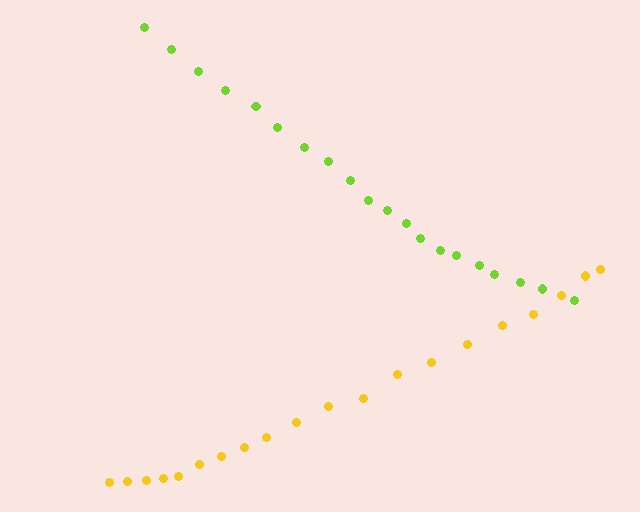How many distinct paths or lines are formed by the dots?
There are 2 distinct paths.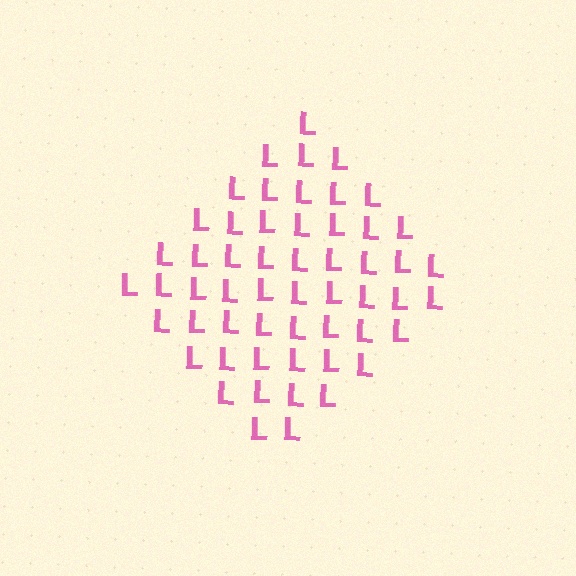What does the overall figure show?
The overall figure shows a diamond.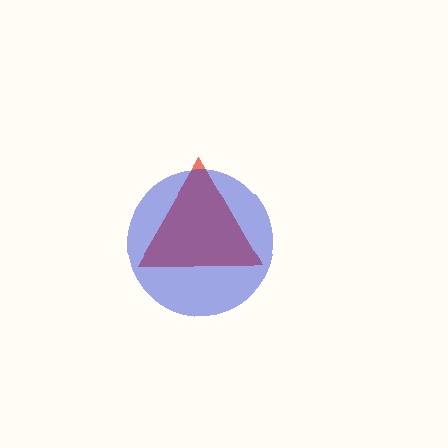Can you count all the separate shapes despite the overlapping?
Yes, there are 2 separate shapes.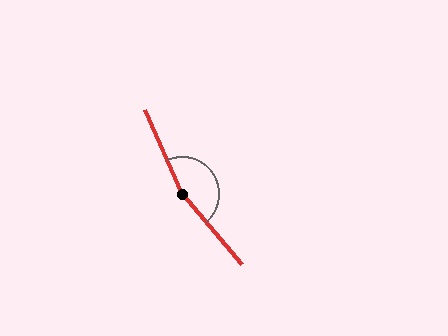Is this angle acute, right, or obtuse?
It is obtuse.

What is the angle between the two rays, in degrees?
Approximately 164 degrees.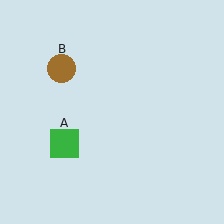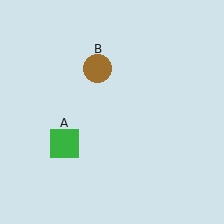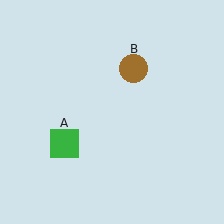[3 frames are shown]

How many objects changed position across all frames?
1 object changed position: brown circle (object B).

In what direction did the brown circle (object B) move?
The brown circle (object B) moved right.